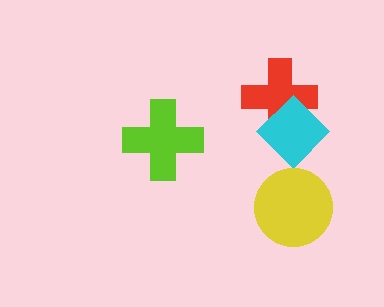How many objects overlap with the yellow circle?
0 objects overlap with the yellow circle.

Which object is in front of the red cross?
The cyan diamond is in front of the red cross.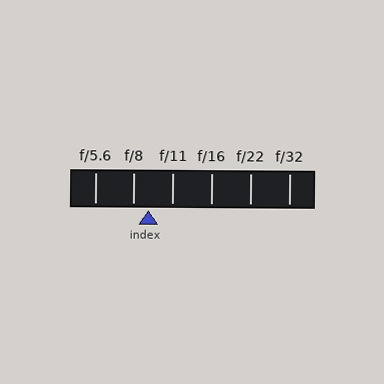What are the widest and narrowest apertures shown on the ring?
The widest aperture shown is f/5.6 and the narrowest is f/32.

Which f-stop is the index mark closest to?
The index mark is closest to f/8.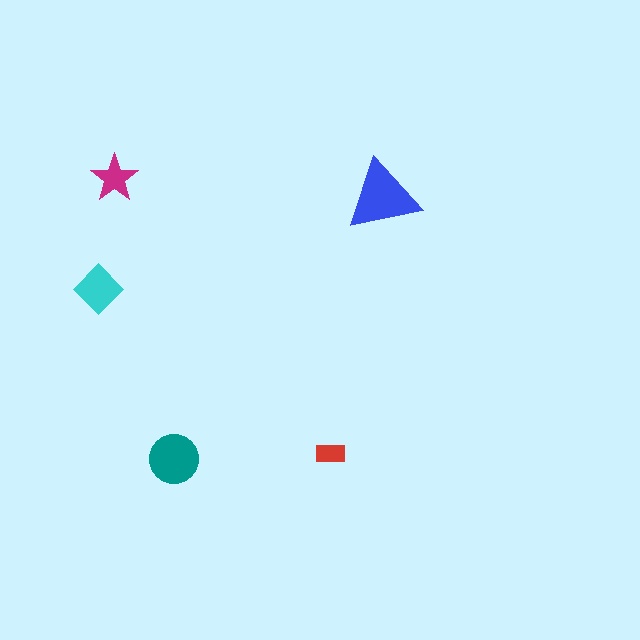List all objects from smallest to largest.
The red rectangle, the magenta star, the cyan diamond, the teal circle, the blue triangle.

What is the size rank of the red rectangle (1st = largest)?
5th.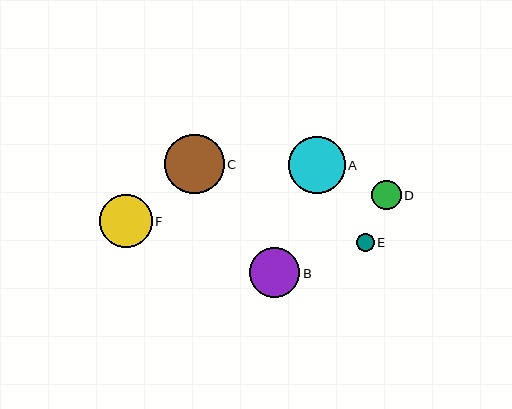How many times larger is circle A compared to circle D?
Circle A is approximately 1.9 times the size of circle D.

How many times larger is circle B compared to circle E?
Circle B is approximately 2.8 times the size of circle E.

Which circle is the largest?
Circle C is the largest with a size of approximately 59 pixels.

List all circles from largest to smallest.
From largest to smallest: C, A, F, B, D, E.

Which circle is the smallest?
Circle E is the smallest with a size of approximately 18 pixels.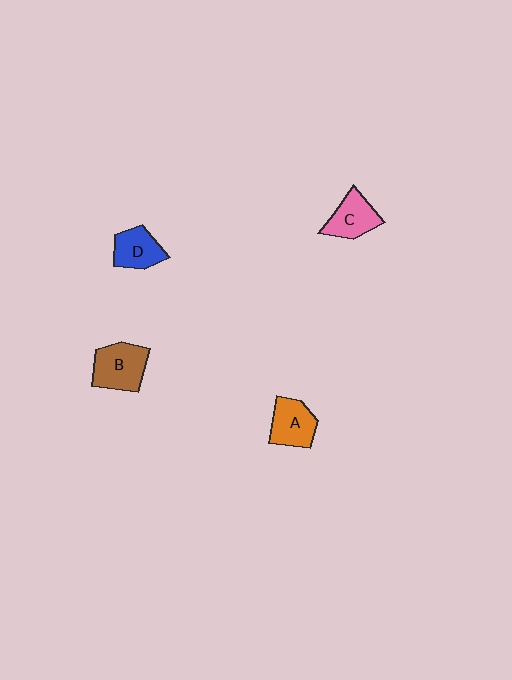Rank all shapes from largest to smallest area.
From largest to smallest: B (brown), A (orange), C (pink), D (blue).